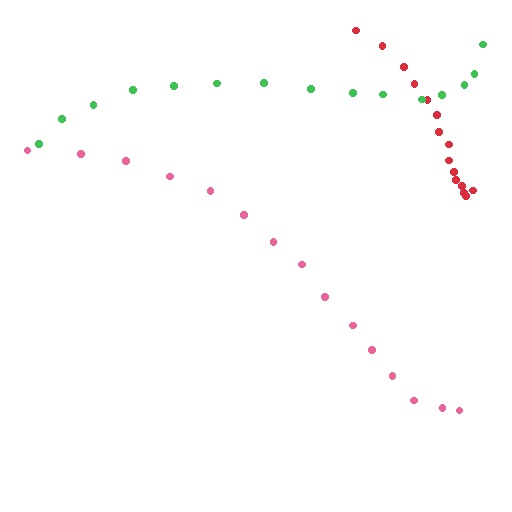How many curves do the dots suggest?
There are 3 distinct paths.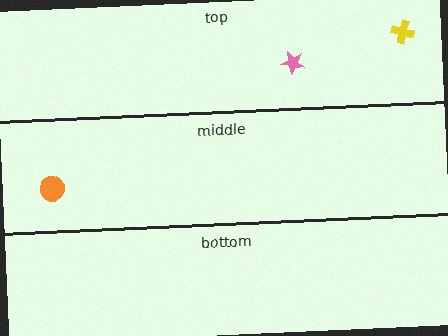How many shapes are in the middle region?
1.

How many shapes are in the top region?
2.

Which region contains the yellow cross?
The top region.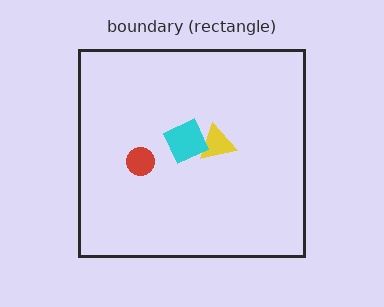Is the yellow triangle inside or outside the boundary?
Inside.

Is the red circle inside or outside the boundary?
Inside.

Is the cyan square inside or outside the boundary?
Inside.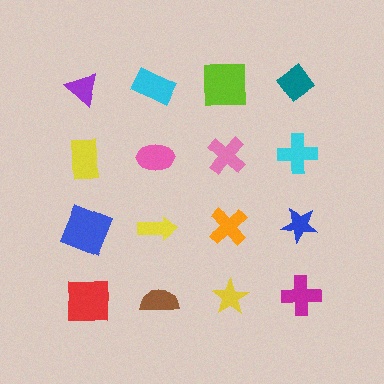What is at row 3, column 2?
A yellow arrow.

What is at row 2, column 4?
A cyan cross.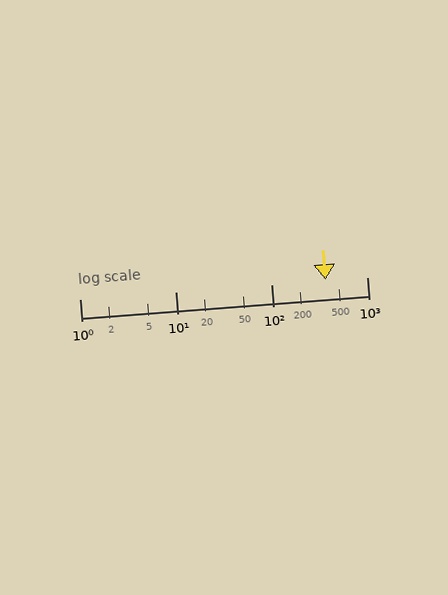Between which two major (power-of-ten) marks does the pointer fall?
The pointer is between 100 and 1000.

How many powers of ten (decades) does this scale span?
The scale spans 3 decades, from 1 to 1000.